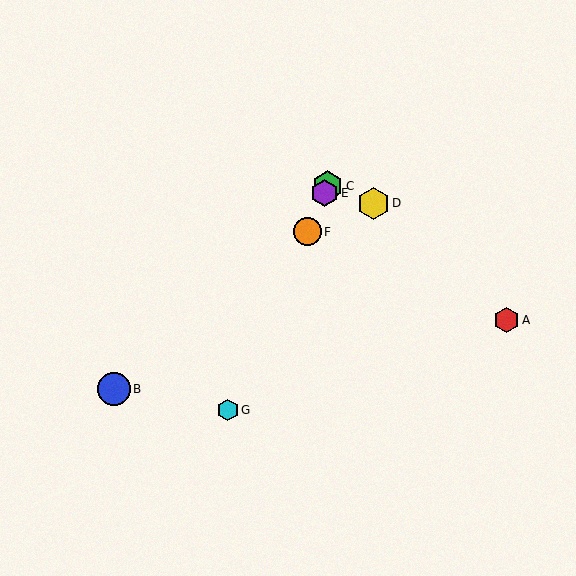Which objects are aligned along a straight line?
Objects C, E, F, G are aligned along a straight line.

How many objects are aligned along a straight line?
4 objects (C, E, F, G) are aligned along a straight line.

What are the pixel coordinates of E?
Object E is at (324, 193).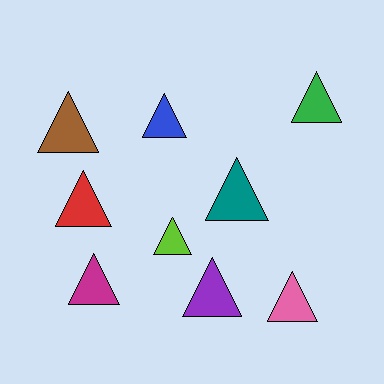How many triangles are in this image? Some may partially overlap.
There are 9 triangles.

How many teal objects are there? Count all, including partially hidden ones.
There is 1 teal object.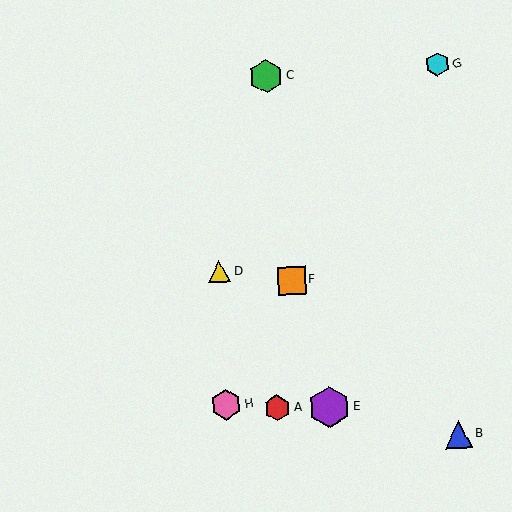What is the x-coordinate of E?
Object E is at x≈329.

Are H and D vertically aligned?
Yes, both are at x≈226.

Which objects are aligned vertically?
Objects D, H are aligned vertically.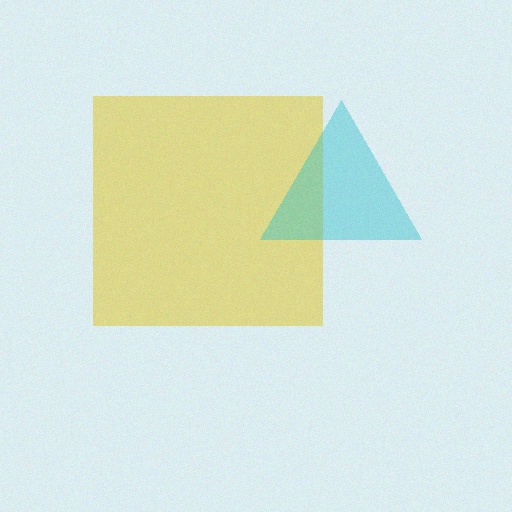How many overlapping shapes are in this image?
There are 2 overlapping shapes in the image.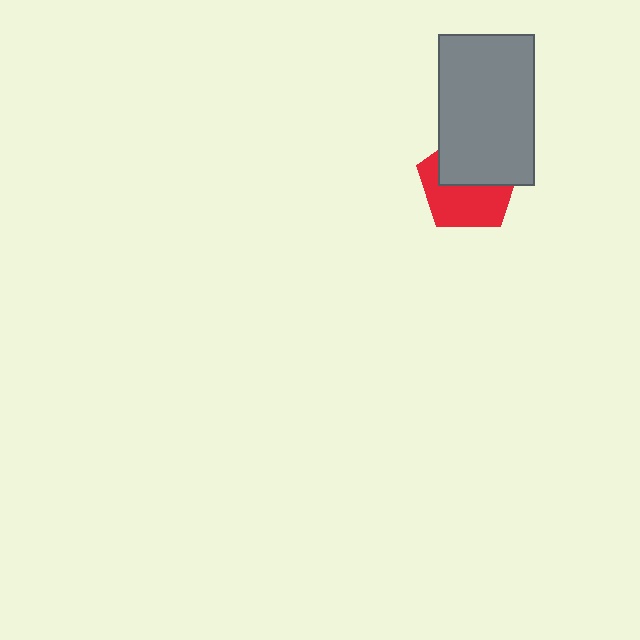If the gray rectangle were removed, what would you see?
You would see the complete red pentagon.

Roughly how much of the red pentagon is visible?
About half of it is visible (roughly 53%).